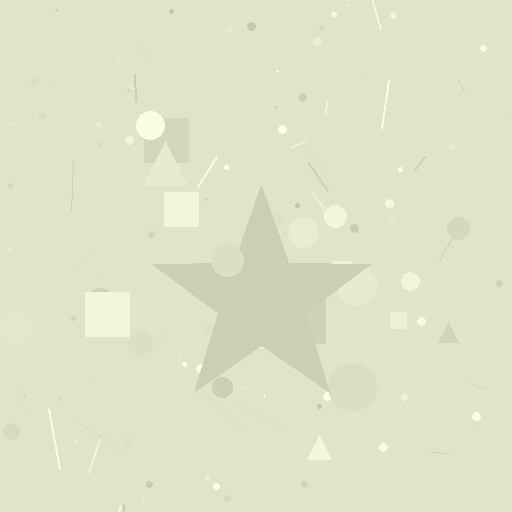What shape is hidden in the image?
A star is hidden in the image.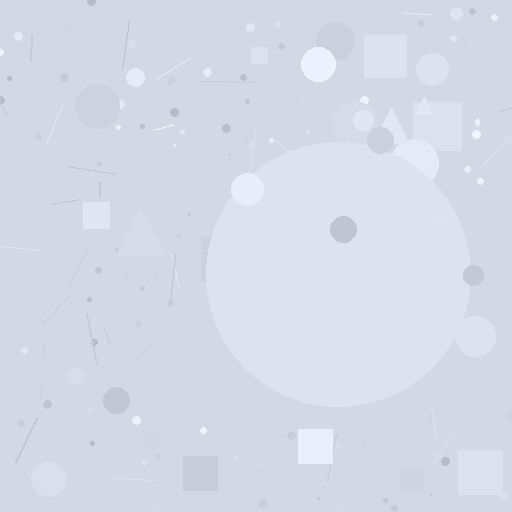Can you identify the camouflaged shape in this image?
The camouflaged shape is a circle.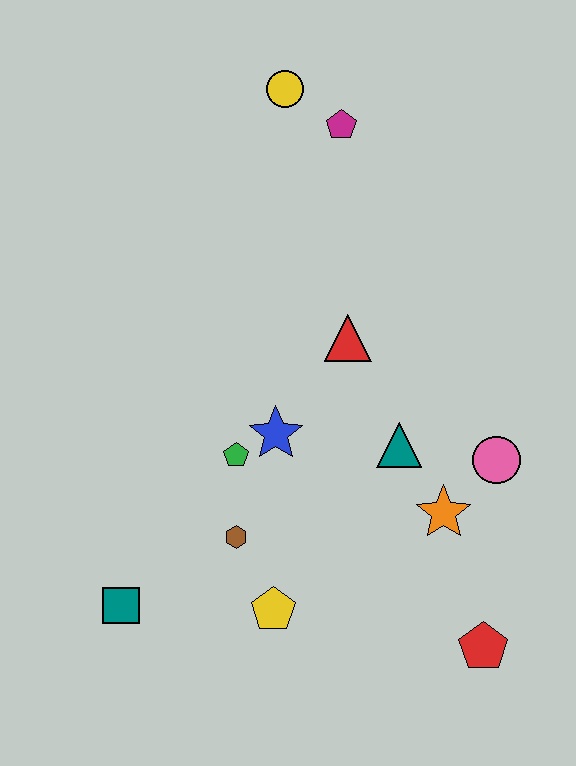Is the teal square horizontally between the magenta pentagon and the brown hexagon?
No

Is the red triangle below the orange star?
No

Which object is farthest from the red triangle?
The teal square is farthest from the red triangle.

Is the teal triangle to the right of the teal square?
Yes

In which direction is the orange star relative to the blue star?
The orange star is to the right of the blue star.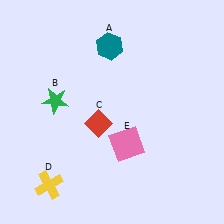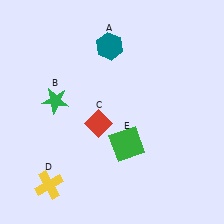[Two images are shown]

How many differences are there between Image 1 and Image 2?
There is 1 difference between the two images.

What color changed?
The square (E) changed from pink in Image 1 to green in Image 2.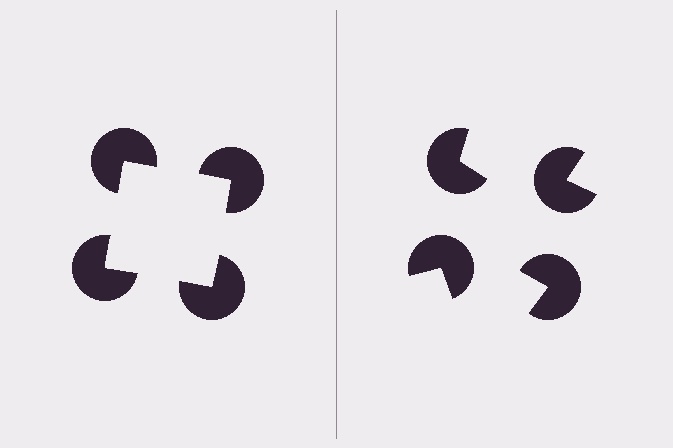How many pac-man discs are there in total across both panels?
8 — 4 on each side.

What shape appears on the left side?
An illusory square.